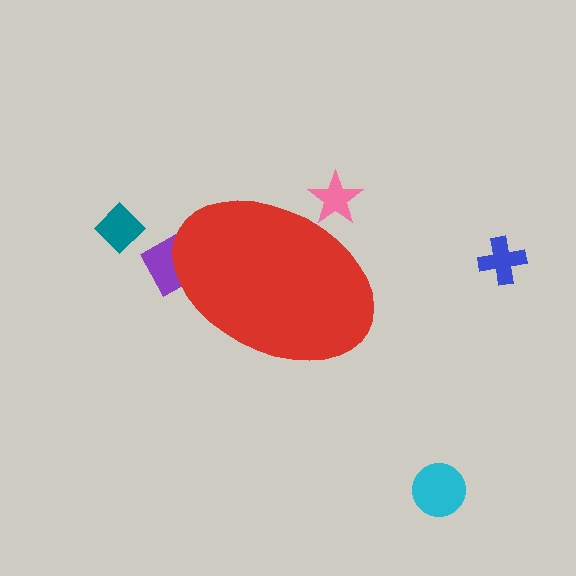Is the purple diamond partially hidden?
Yes, the purple diamond is partially hidden behind the red ellipse.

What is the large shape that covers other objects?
A red ellipse.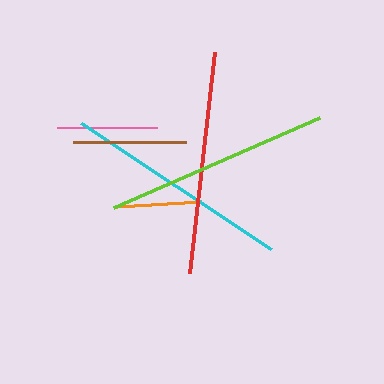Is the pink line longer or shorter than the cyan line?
The cyan line is longer than the pink line.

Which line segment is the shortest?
The orange line is the shortest at approximately 84 pixels.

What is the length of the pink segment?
The pink segment is approximately 100 pixels long.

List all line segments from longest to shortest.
From longest to shortest: cyan, lime, red, brown, pink, orange.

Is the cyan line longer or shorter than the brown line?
The cyan line is longer than the brown line.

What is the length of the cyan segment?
The cyan segment is approximately 228 pixels long.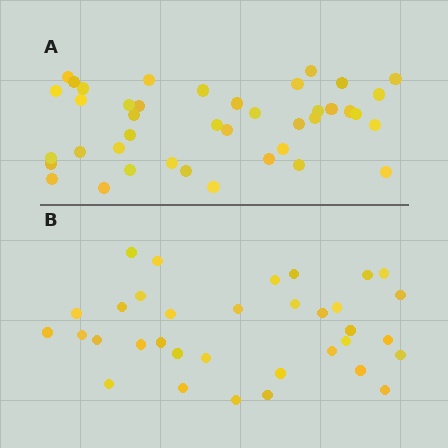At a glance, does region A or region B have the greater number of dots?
Region A (the top region) has more dots.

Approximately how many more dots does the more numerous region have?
Region A has roughly 8 or so more dots than region B.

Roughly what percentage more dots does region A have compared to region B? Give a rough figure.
About 20% more.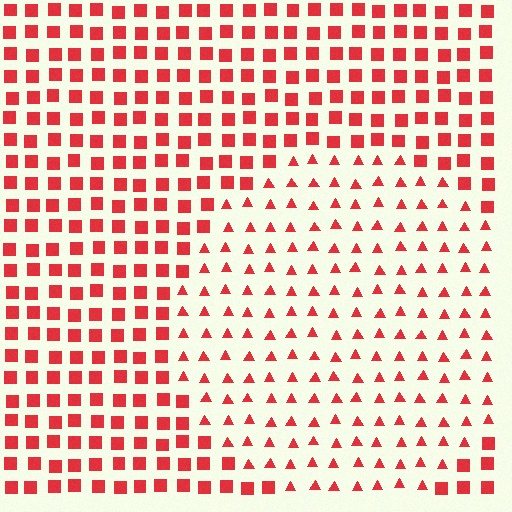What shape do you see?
I see a circle.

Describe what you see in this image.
The image is filled with small red elements arranged in a uniform grid. A circle-shaped region contains triangles, while the surrounding area contains squares. The boundary is defined purely by the change in element shape.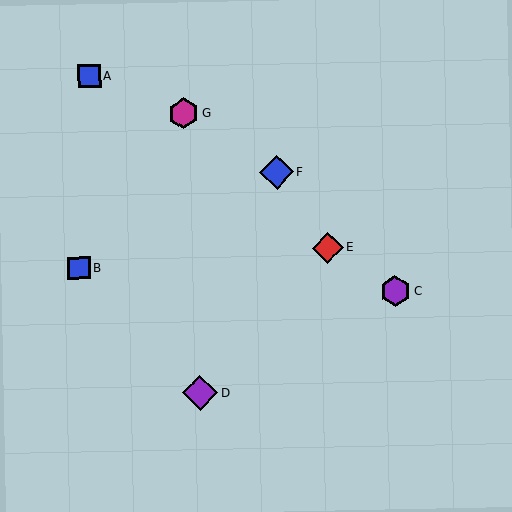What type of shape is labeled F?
Shape F is a blue diamond.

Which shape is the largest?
The purple diamond (labeled D) is the largest.